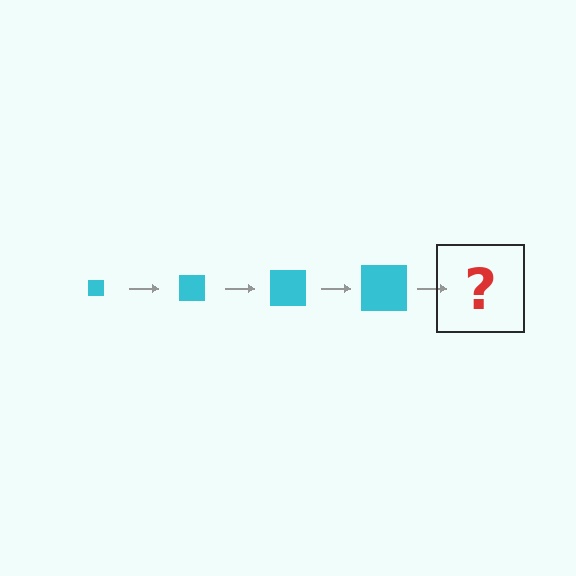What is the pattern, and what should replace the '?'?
The pattern is that the square gets progressively larger each step. The '?' should be a cyan square, larger than the previous one.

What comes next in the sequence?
The next element should be a cyan square, larger than the previous one.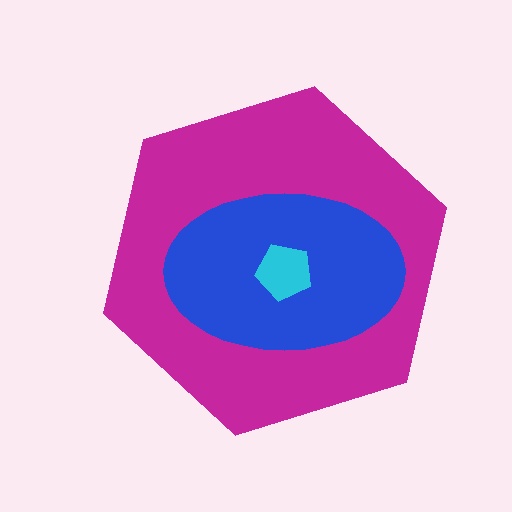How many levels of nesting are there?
3.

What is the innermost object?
The cyan pentagon.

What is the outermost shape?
The magenta hexagon.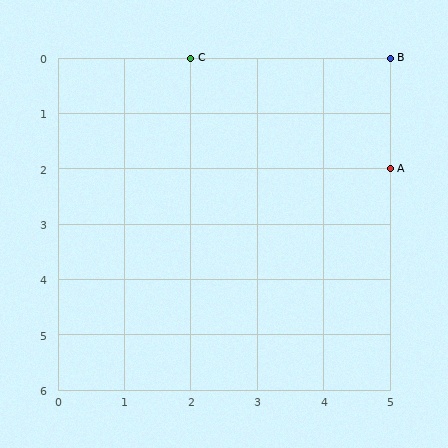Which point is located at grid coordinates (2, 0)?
Point C is at (2, 0).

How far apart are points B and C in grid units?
Points B and C are 3 columns apart.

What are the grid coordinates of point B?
Point B is at grid coordinates (5, 0).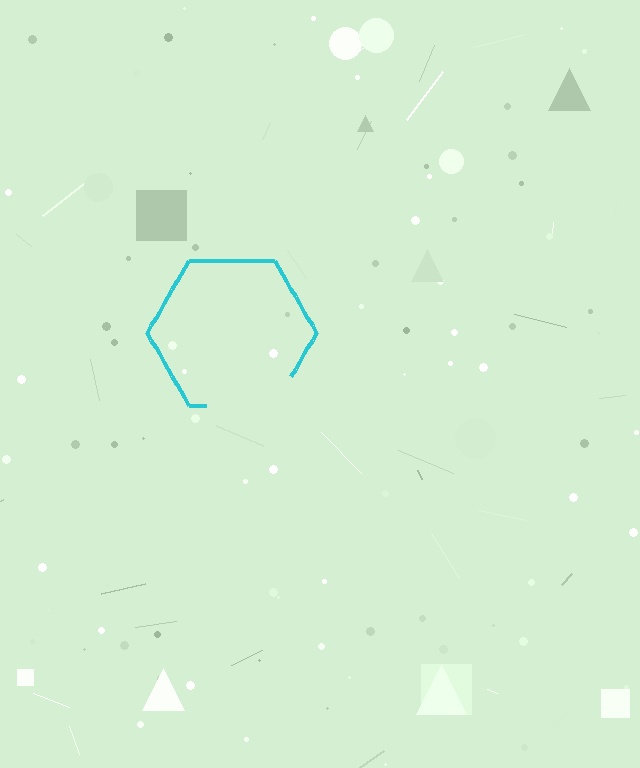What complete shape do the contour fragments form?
The contour fragments form a hexagon.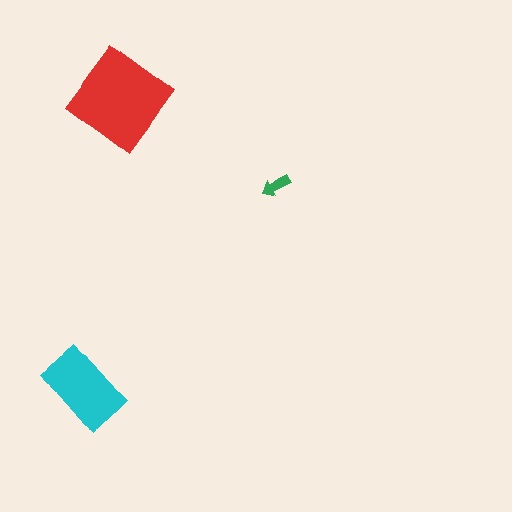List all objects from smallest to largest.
The green arrow, the cyan rectangle, the red diamond.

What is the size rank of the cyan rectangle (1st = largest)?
2nd.